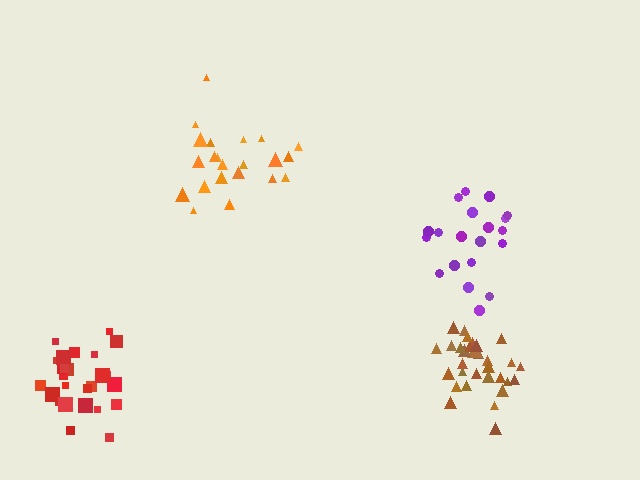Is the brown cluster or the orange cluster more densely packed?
Brown.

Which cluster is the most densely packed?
Brown.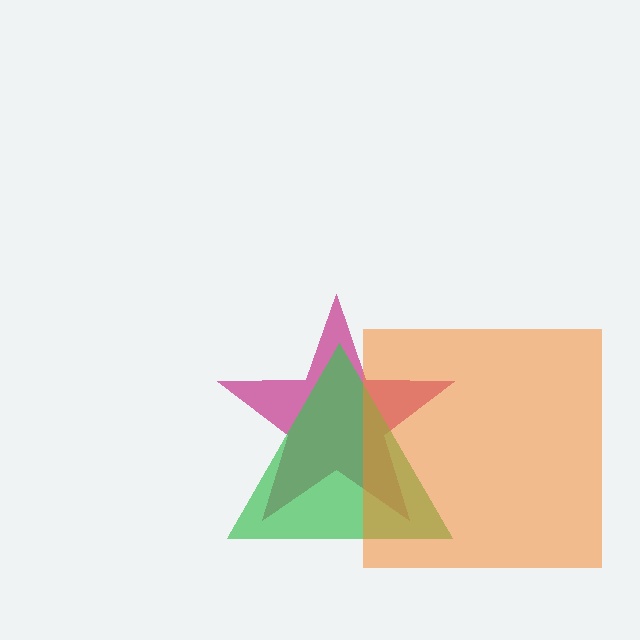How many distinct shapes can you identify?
There are 3 distinct shapes: a magenta star, a green triangle, an orange square.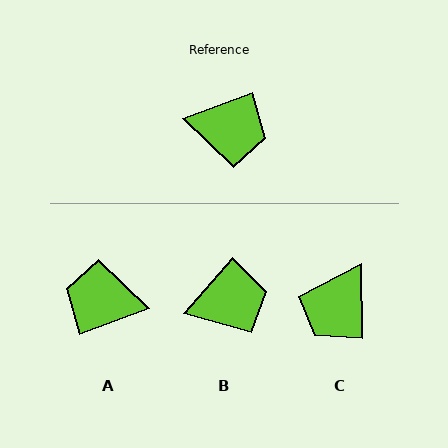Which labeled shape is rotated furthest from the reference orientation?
A, about 180 degrees away.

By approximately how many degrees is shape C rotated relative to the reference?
Approximately 109 degrees clockwise.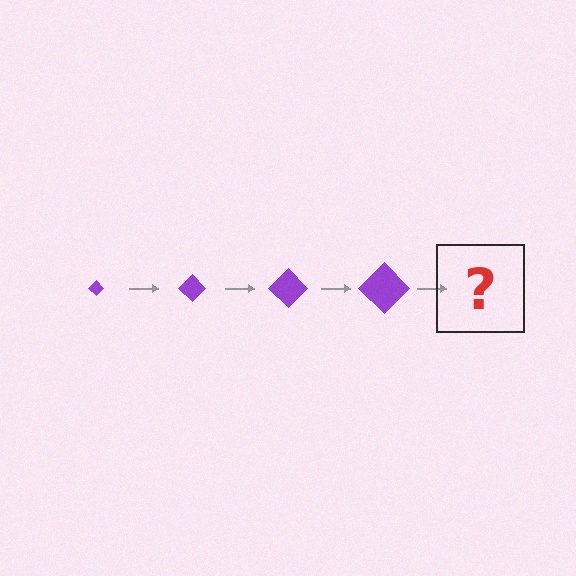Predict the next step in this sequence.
The next step is a purple diamond, larger than the previous one.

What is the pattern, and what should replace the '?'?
The pattern is that the diamond gets progressively larger each step. The '?' should be a purple diamond, larger than the previous one.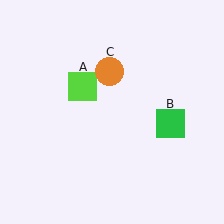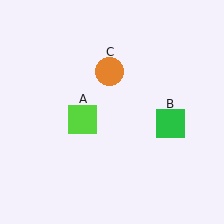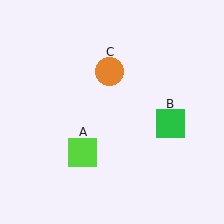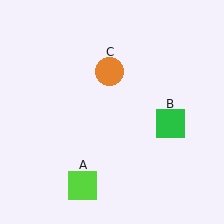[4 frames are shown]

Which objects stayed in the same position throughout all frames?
Green square (object B) and orange circle (object C) remained stationary.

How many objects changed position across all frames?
1 object changed position: lime square (object A).